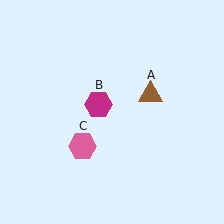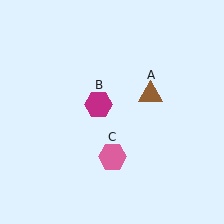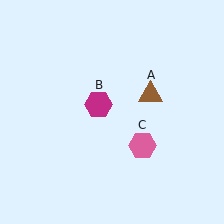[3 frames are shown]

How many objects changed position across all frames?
1 object changed position: pink hexagon (object C).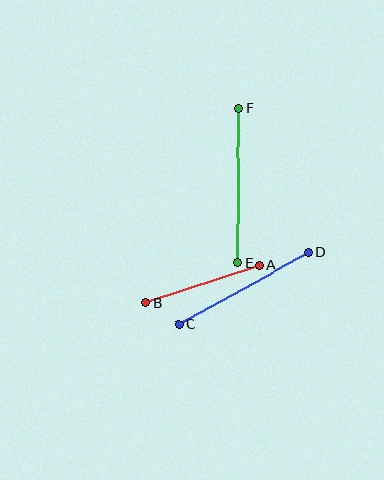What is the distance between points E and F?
The distance is approximately 155 pixels.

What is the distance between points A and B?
The distance is approximately 120 pixels.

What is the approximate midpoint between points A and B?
The midpoint is at approximately (203, 284) pixels.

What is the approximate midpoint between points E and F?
The midpoint is at approximately (238, 185) pixels.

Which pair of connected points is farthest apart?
Points E and F are farthest apart.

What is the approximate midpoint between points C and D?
The midpoint is at approximately (244, 289) pixels.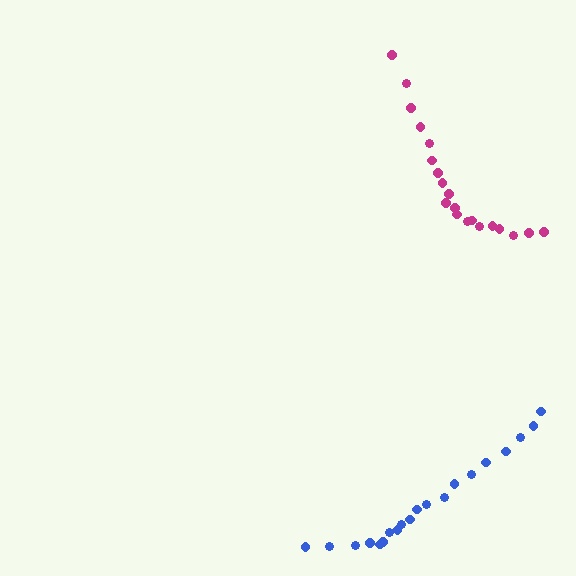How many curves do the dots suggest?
There are 2 distinct paths.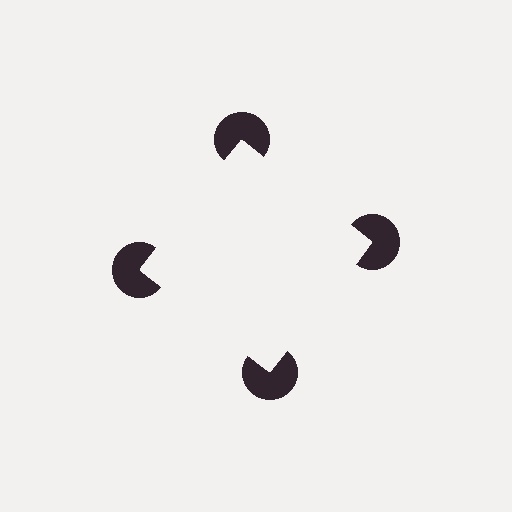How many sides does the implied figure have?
4 sides.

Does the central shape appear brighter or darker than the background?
It typically appears slightly brighter than the background, even though no actual brightness change is drawn.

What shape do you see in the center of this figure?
An illusory square — its edges are inferred from the aligned wedge cuts in the pac-man discs, not physically drawn.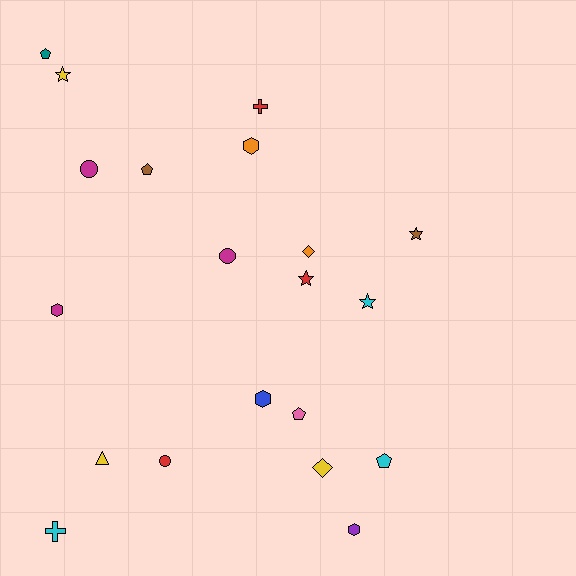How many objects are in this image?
There are 20 objects.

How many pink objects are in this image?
There is 1 pink object.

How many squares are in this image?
There are no squares.